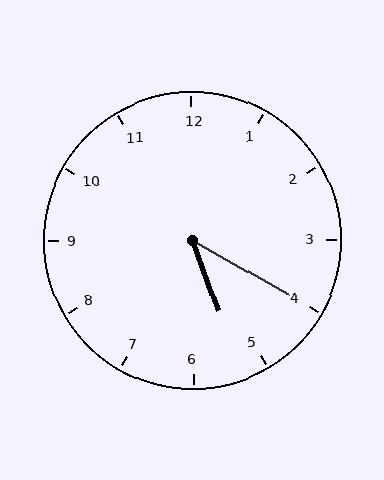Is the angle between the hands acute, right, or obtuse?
It is acute.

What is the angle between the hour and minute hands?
Approximately 40 degrees.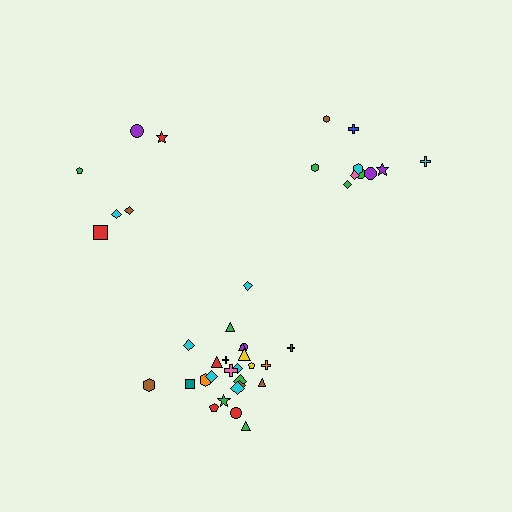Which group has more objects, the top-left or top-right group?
The top-right group.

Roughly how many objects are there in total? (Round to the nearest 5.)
Roughly 40 objects in total.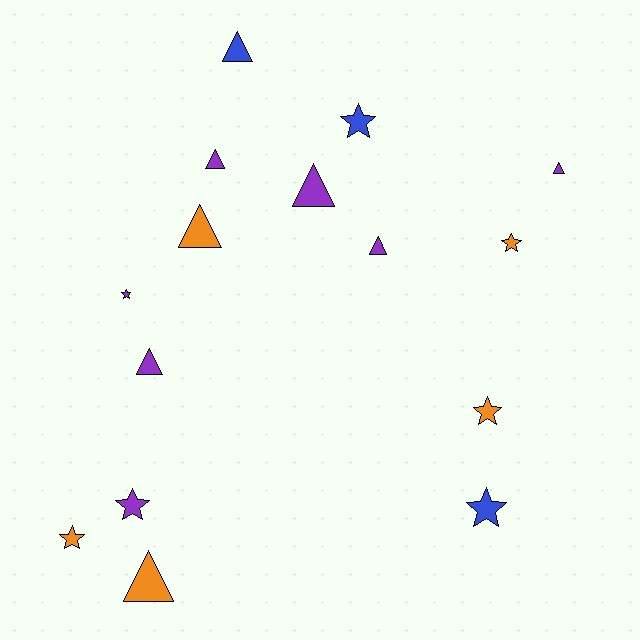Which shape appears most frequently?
Triangle, with 8 objects.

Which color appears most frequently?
Purple, with 7 objects.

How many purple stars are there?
There are 2 purple stars.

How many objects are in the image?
There are 15 objects.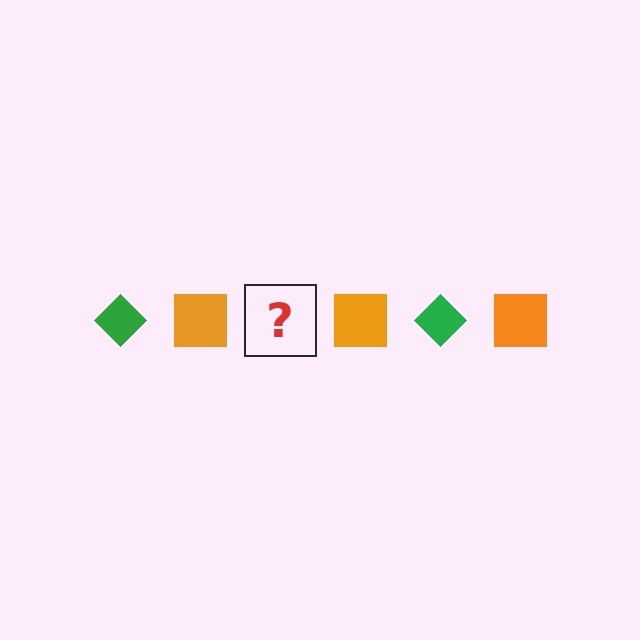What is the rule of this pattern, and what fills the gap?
The rule is that the pattern alternates between green diamond and orange square. The gap should be filled with a green diamond.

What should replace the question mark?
The question mark should be replaced with a green diamond.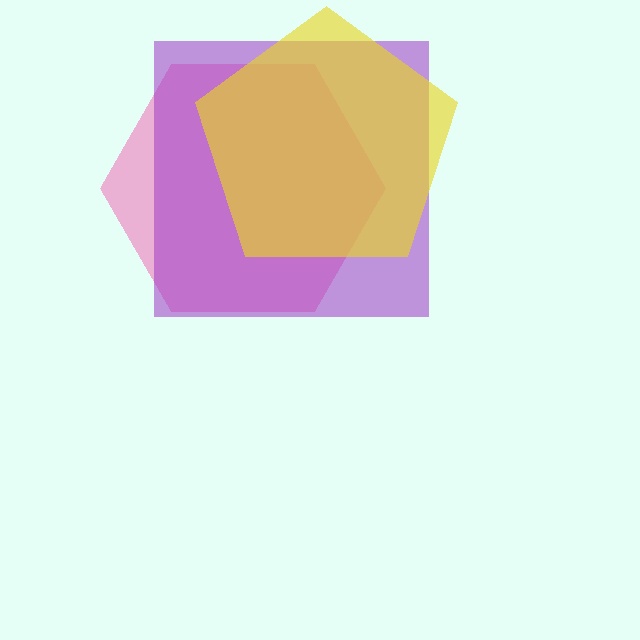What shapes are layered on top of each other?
The layered shapes are: a pink hexagon, a purple square, a yellow pentagon.